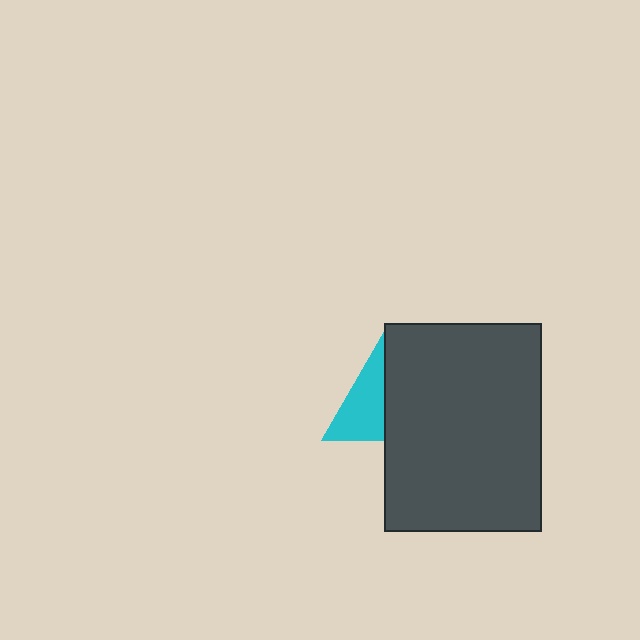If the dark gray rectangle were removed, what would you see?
You would see the complete cyan triangle.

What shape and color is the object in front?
The object in front is a dark gray rectangle.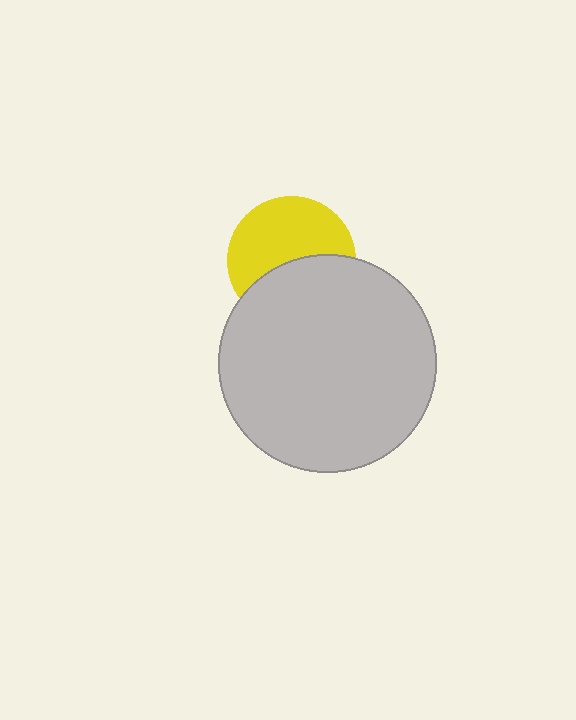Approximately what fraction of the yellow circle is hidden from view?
Roughly 44% of the yellow circle is hidden behind the light gray circle.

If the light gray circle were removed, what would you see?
You would see the complete yellow circle.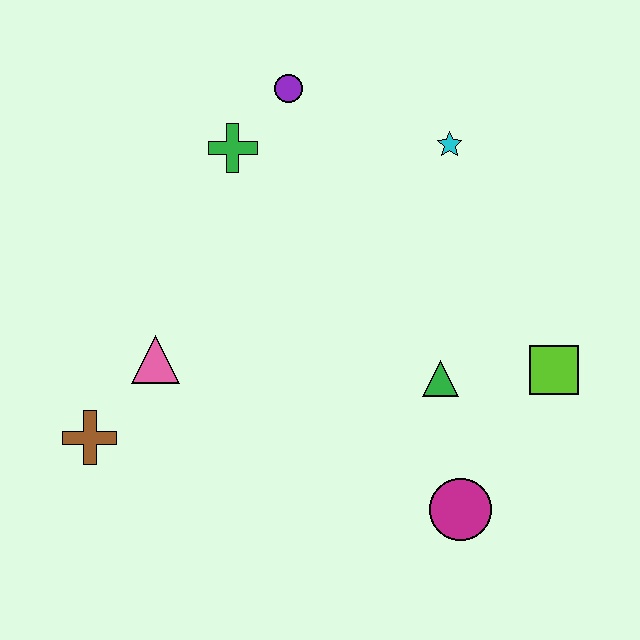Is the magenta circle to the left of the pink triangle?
No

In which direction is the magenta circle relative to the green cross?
The magenta circle is below the green cross.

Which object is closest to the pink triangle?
The brown cross is closest to the pink triangle.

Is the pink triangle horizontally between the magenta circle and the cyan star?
No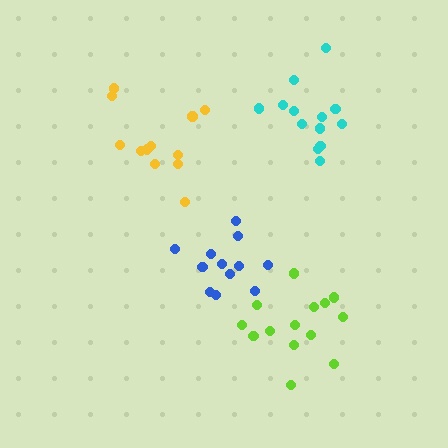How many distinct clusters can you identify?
There are 4 distinct clusters.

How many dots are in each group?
Group 1: 14 dots, Group 2: 14 dots, Group 3: 12 dots, Group 4: 12 dots (52 total).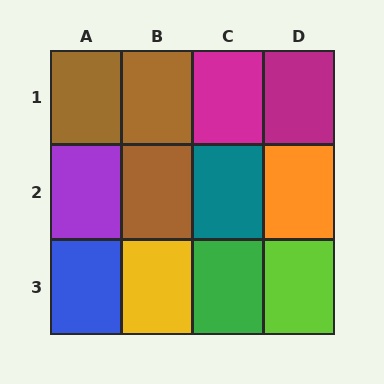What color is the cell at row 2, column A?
Purple.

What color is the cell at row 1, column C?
Magenta.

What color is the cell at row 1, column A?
Brown.